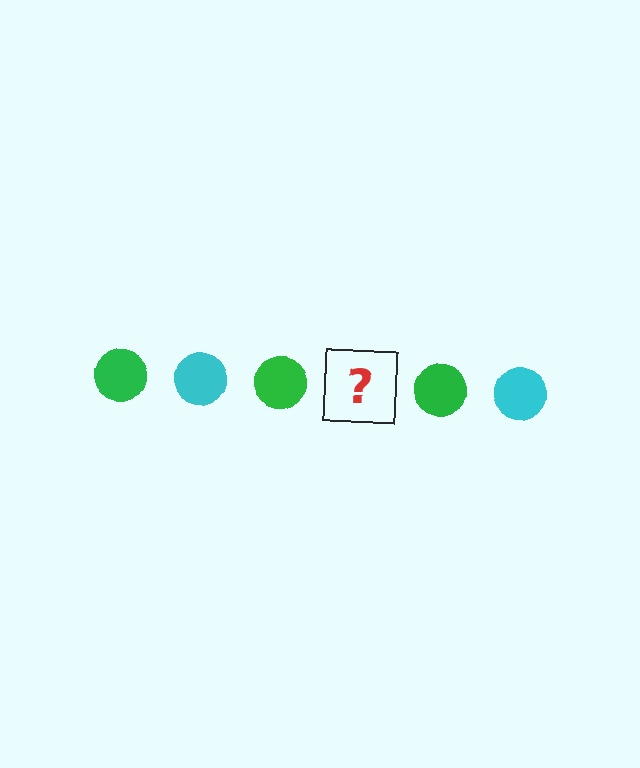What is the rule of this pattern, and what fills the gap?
The rule is that the pattern cycles through green, cyan circles. The gap should be filled with a cyan circle.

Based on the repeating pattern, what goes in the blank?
The blank should be a cyan circle.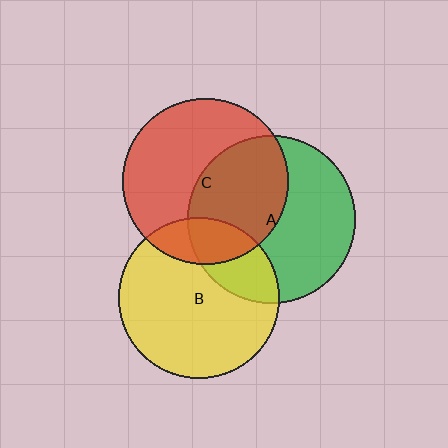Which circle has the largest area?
Circle A (green).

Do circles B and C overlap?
Yes.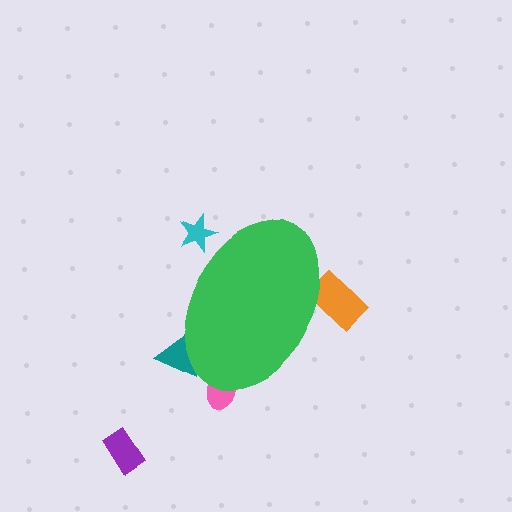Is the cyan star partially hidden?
Yes, the cyan star is partially hidden behind the green ellipse.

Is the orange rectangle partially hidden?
Yes, the orange rectangle is partially hidden behind the green ellipse.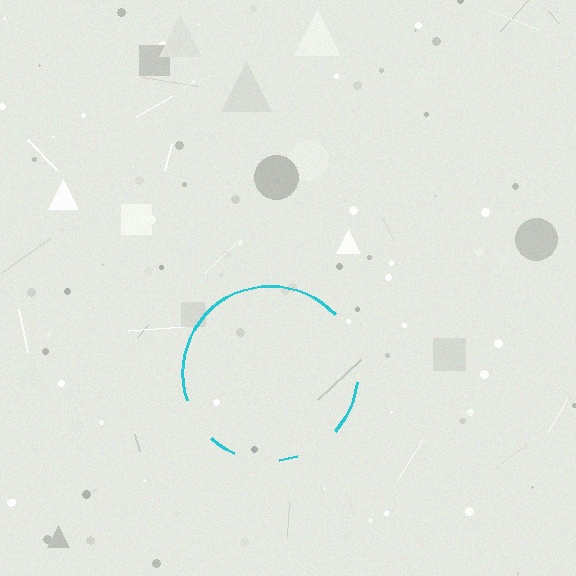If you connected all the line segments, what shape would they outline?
They would outline a circle.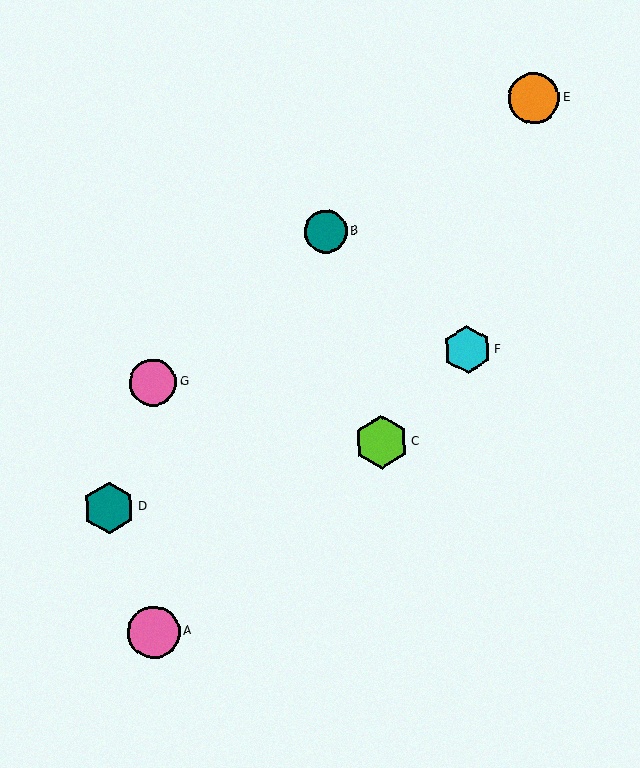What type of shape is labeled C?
Shape C is a lime hexagon.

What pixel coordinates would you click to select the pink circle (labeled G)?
Click at (153, 383) to select the pink circle G.